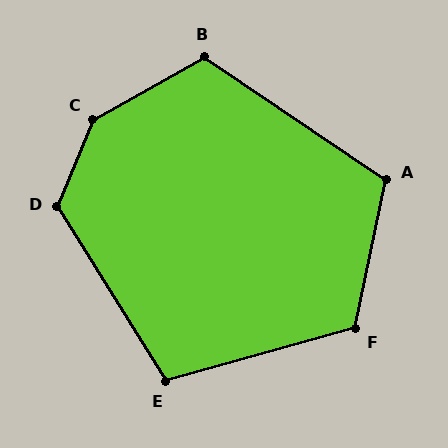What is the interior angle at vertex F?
Approximately 117 degrees (obtuse).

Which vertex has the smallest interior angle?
E, at approximately 106 degrees.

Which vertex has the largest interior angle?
C, at approximately 141 degrees.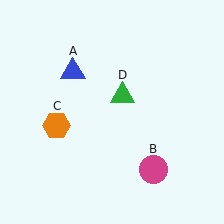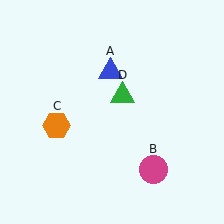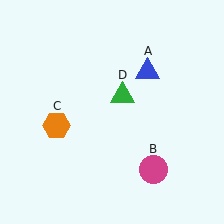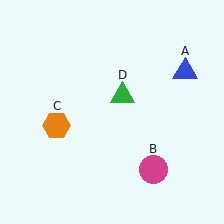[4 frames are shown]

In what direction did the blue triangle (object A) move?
The blue triangle (object A) moved right.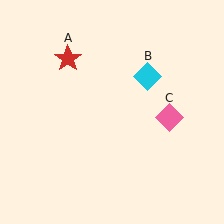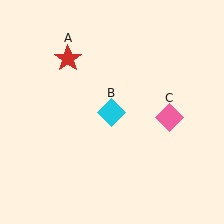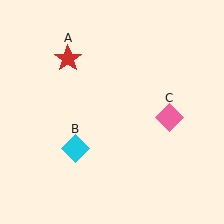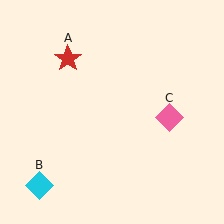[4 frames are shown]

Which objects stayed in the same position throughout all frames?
Red star (object A) and pink diamond (object C) remained stationary.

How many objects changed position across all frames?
1 object changed position: cyan diamond (object B).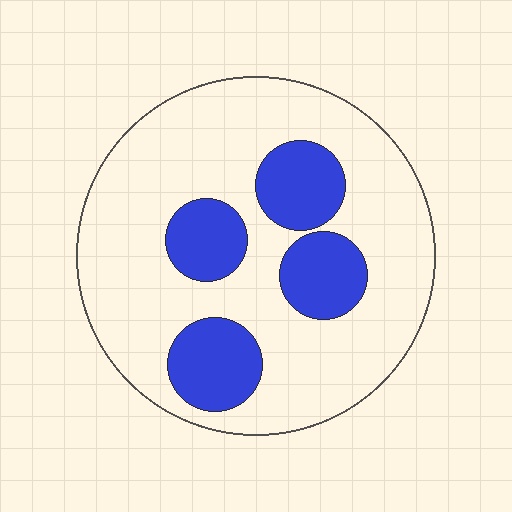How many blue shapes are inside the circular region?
4.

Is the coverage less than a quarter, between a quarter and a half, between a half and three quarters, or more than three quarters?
Less than a quarter.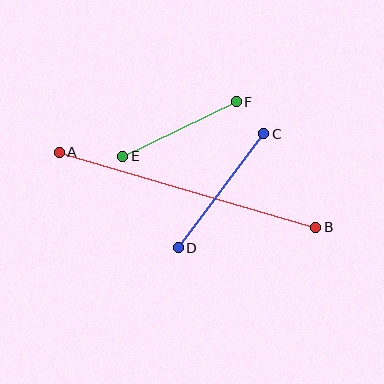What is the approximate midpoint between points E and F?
The midpoint is at approximately (179, 129) pixels.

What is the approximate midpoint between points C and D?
The midpoint is at approximately (221, 191) pixels.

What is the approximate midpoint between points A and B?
The midpoint is at approximately (187, 190) pixels.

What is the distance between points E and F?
The distance is approximately 126 pixels.